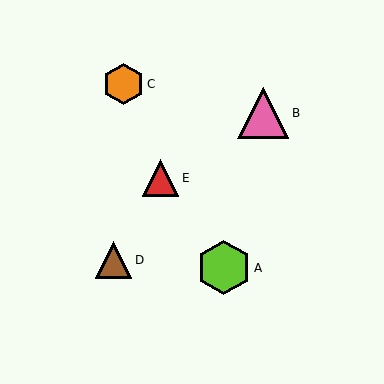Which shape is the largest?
The lime hexagon (labeled A) is the largest.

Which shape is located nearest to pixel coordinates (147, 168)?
The red triangle (labeled E) at (161, 178) is nearest to that location.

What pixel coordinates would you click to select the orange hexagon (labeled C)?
Click at (123, 84) to select the orange hexagon C.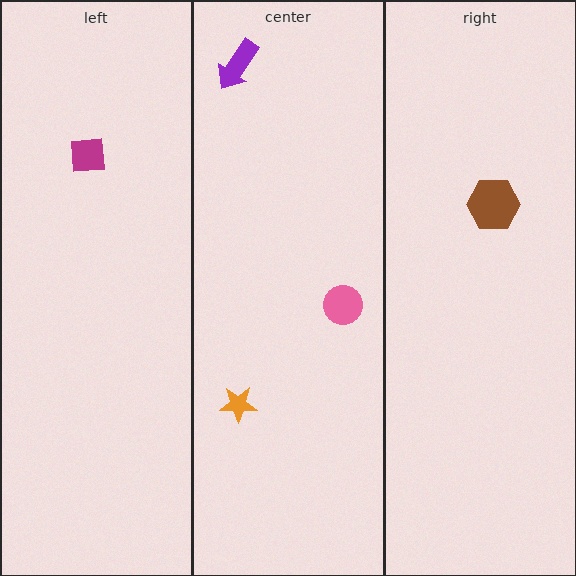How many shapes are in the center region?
3.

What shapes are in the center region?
The pink circle, the purple arrow, the orange star.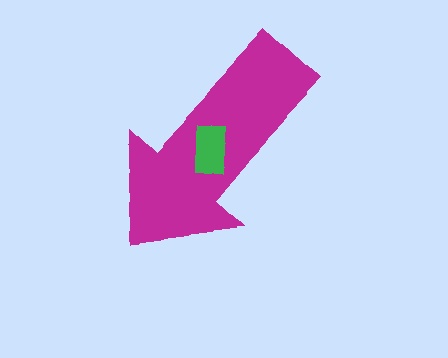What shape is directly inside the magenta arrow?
The green rectangle.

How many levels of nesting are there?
2.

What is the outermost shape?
The magenta arrow.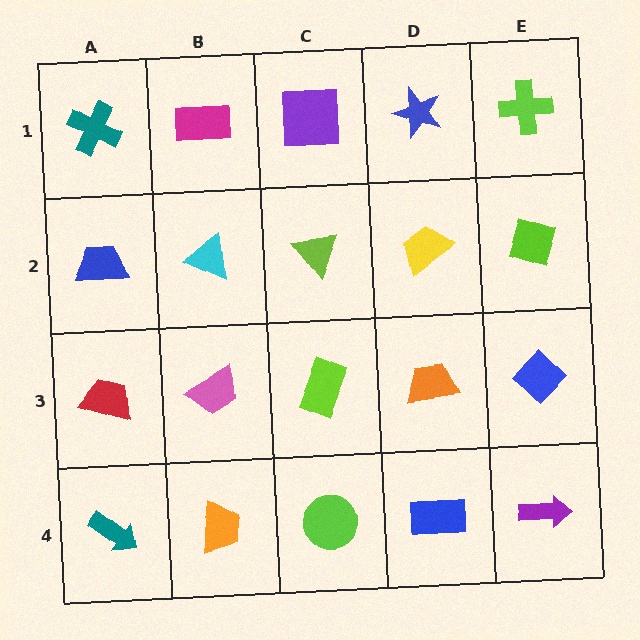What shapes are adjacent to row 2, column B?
A magenta rectangle (row 1, column B), a pink trapezoid (row 3, column B), a blue trapezoid (row 2, column A), a lime triangle (row 2, column C).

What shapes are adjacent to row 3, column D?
A yellow trapezoid (row 2, column D), a blue rectangle (row 4, column D), a lime rectangle (row 3, column C), a blue diamond (row 3, column E).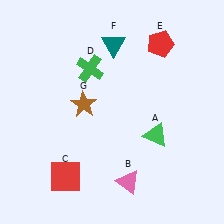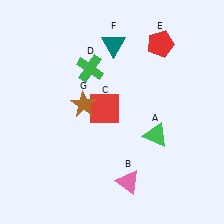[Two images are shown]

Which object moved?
The red square (C) moved up.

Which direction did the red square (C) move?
The red square (C) moved up.